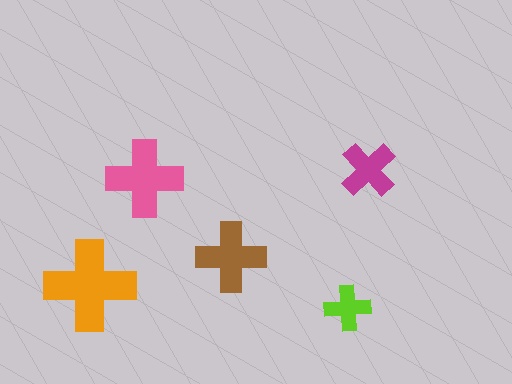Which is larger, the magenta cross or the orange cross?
The orange one.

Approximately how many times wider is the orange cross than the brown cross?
About 1.5 times wider.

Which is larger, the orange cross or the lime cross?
The orange one.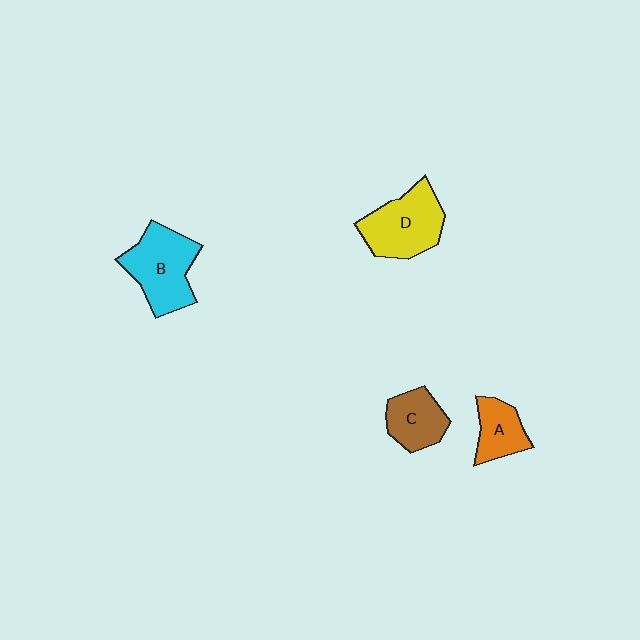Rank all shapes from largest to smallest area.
From largest to smallest: B (cyan), D (yellow), C (brown), A (orange).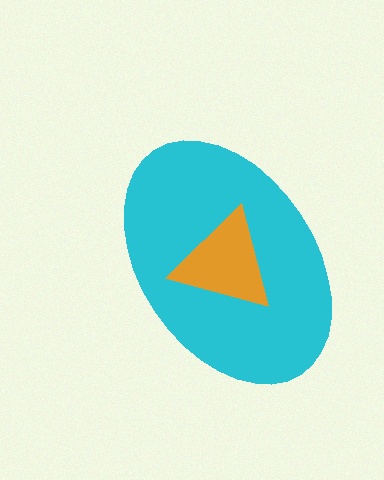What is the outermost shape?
The cyan ellipse.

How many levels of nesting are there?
2.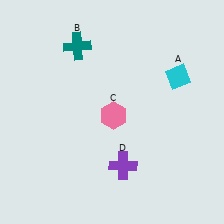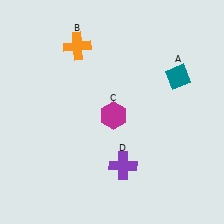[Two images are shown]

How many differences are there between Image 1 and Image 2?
There are 3 differences between the two images.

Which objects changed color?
A changed from cyan to teal. B changed from teal to orange. C changed from pink to magenta.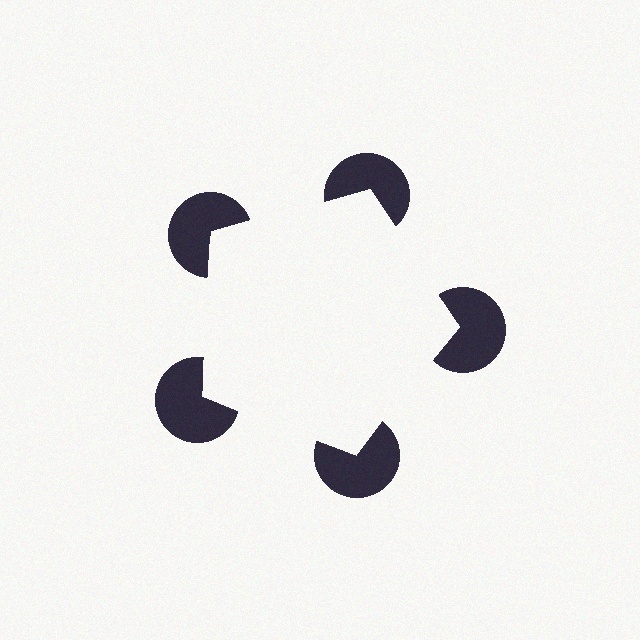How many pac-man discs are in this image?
There are 5 — one at each vertex of the illusory pentagon.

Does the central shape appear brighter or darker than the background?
It typically appears slightly brighter than the background, even though no actual brightness change is drawn.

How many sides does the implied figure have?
5 sides.